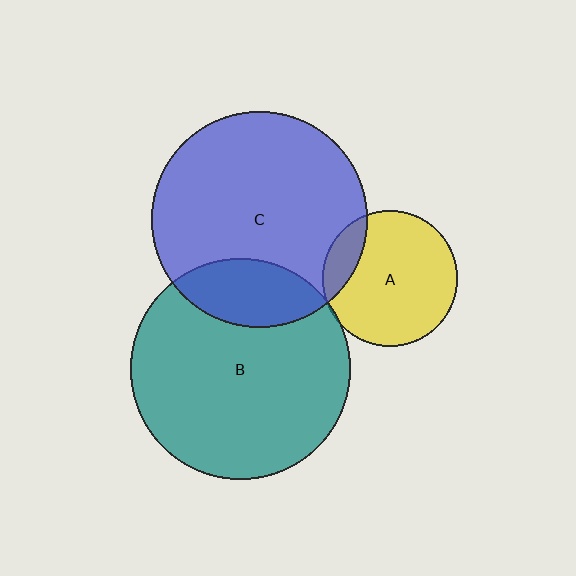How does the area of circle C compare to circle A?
Approximately 2.5 times.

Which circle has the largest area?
Circle B (teal).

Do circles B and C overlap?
Yes.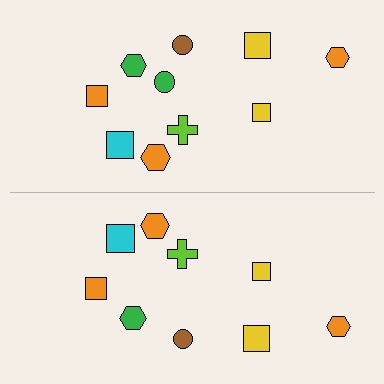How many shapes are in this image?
There are 19 shapes in this image.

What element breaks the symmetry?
A green circle is missing from the bottom side.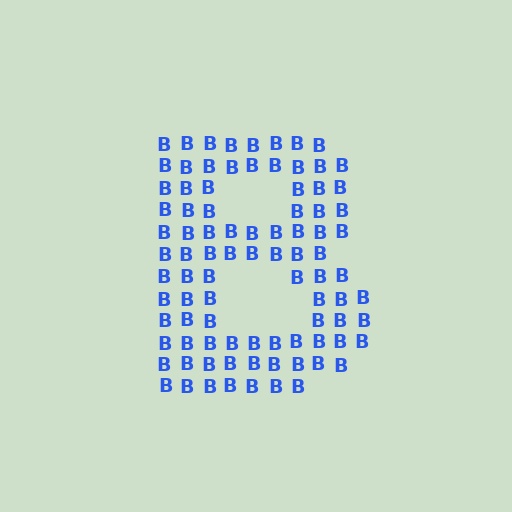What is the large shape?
The large shape is the letter B.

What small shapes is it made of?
It is made of small letter B's.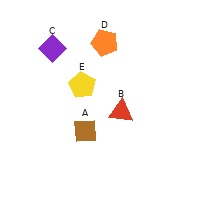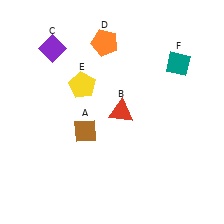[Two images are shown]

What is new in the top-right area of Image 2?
A teal diamond (F) was added in the top-right area of Image 2.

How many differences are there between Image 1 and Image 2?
There is 1 difference between the two images.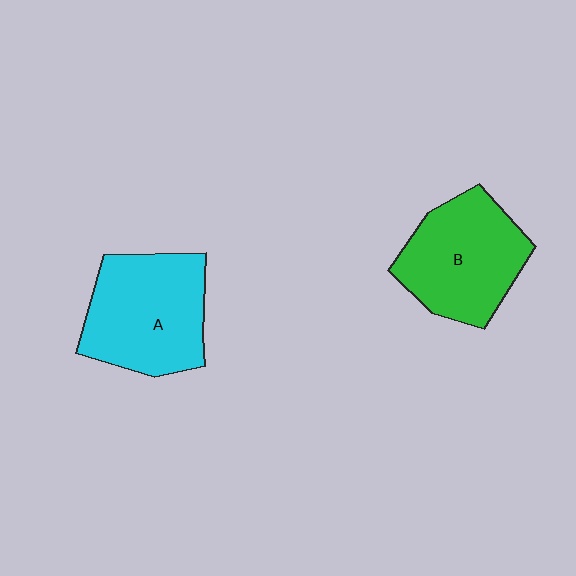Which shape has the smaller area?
Shape B (green).